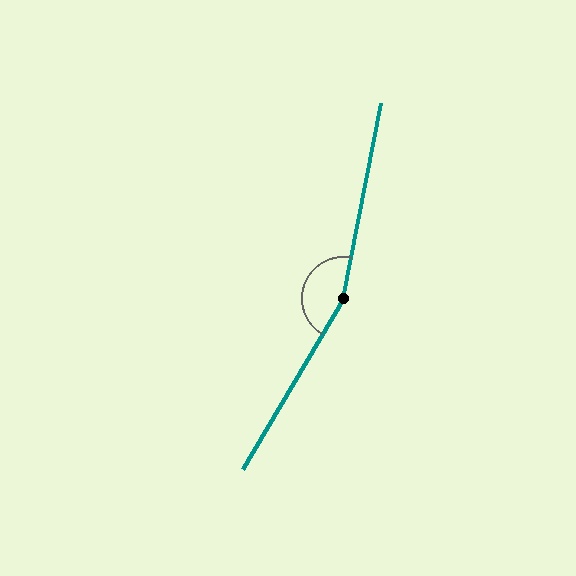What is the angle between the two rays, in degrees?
Approximately 161 degrees.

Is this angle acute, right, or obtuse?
It is obtuse.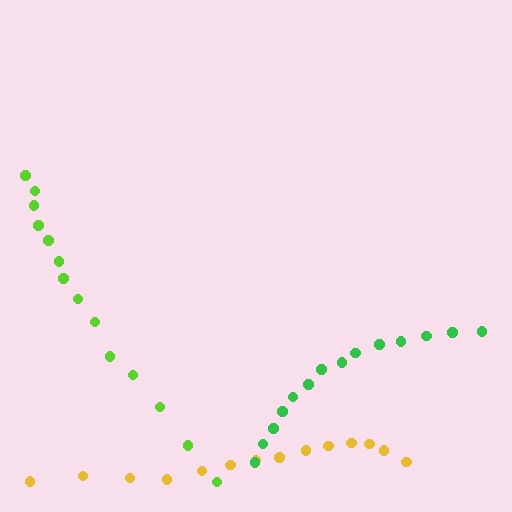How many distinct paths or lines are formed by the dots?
There are 3 distinct paths.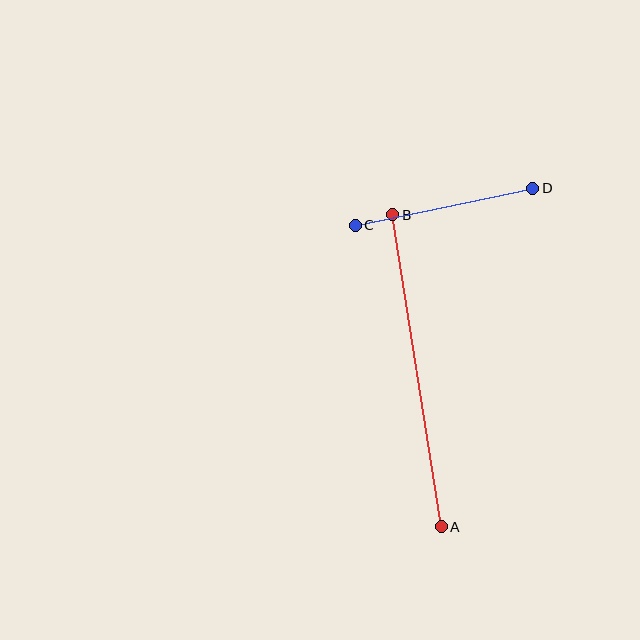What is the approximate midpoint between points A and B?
The midpoint is at approximately (417, 371) pixels.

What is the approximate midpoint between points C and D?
The midpoint is at approximately (444, 207) pixels.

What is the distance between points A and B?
The distance is approximately 316 pixels.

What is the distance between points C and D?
The distance is approximately 181 pixels.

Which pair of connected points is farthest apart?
Points A and B are farthest apart.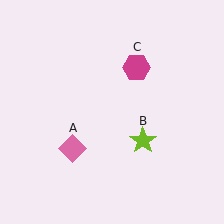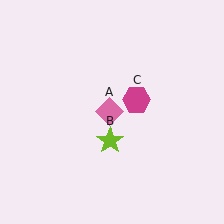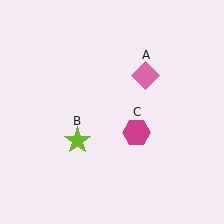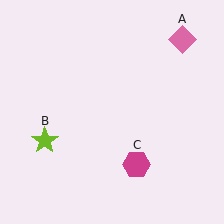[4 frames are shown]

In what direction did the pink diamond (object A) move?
The pink diamond (object A) moved up and to the right.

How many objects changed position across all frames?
3 objects changed position: pink diamond (object A), lime star (object B), magenta hexagon (object C).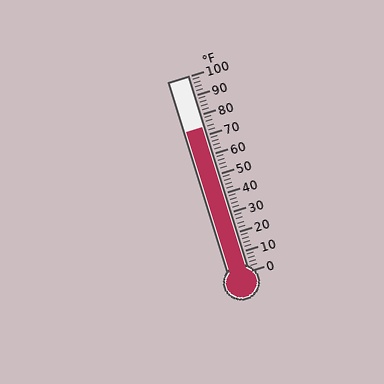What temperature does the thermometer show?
The thermometer shows approximately 74°F.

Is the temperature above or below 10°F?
The temperature is above 10°F.